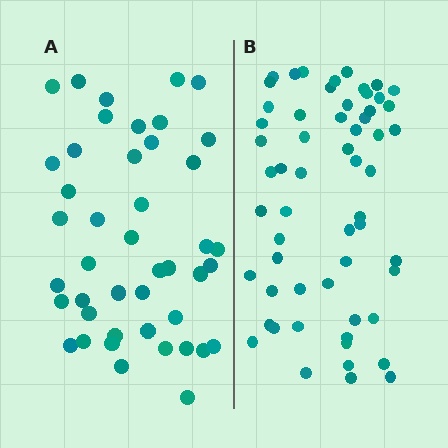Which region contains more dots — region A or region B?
Region B (the right region) has more dots.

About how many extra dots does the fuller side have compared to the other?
Region B has approximately 15 more dots than region A.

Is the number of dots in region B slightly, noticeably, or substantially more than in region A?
Region B has noticeably more, but not dramatically so. The ratio is roughly 1.3 to 1.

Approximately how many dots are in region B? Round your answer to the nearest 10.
About 60 dots. (The exact count is 58, which rounds to 60.)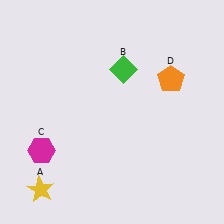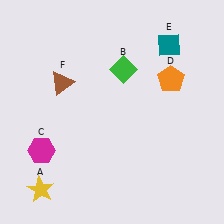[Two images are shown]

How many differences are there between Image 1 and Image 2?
There are 2 differences between the two images.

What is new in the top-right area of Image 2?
A teal diamond (E) was added in the top-right area of Image 2.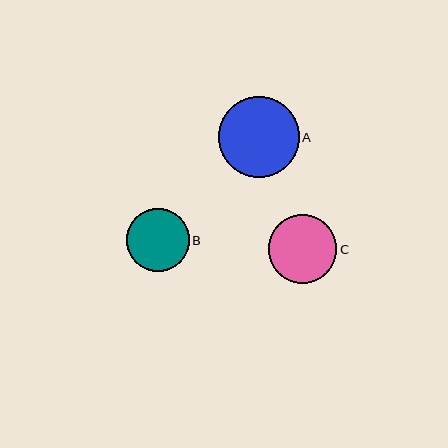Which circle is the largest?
Circle A is the largest with a size of approximately 81 pixels.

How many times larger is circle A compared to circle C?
Circle A is approximately 1.2 times the size of circle C.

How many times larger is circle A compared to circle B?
Circle A is approximately 1.3 times the size of circle B.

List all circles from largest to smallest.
From largest to smallest: A, C, B.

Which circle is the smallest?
Circle B is the smallest with a size of approximately 63 pixels.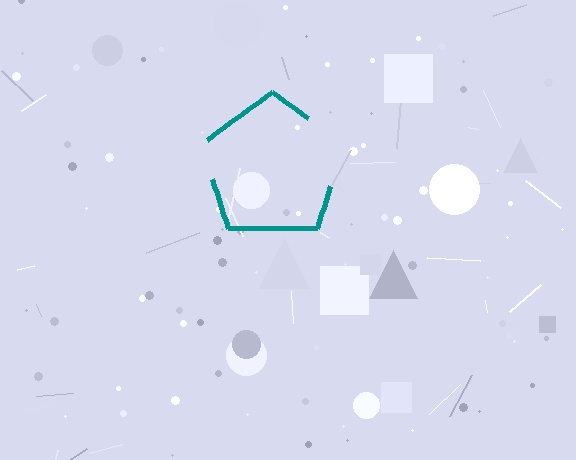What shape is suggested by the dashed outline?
The dashed outline suggests a pentagon.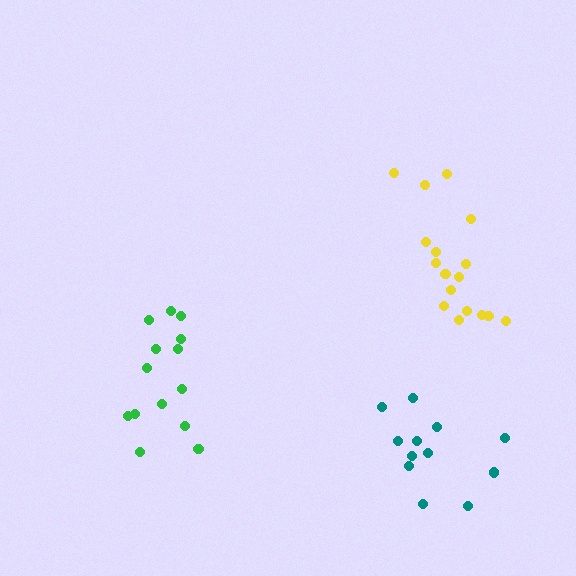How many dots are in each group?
Group 1: 17 dots, Group 2: 14 dots, Group 3: 12 dots (43 total).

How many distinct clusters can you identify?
There are 3 distinct clusters.